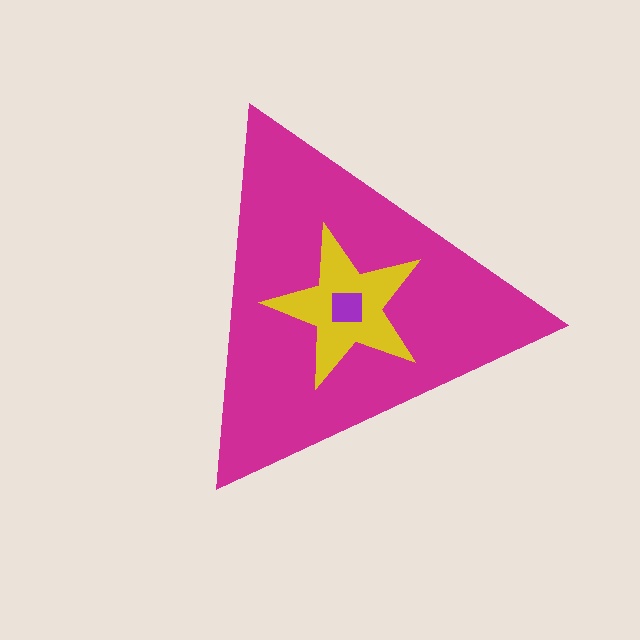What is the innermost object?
The purple square.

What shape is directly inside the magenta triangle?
The yellow star.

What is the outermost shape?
The magenta triangle.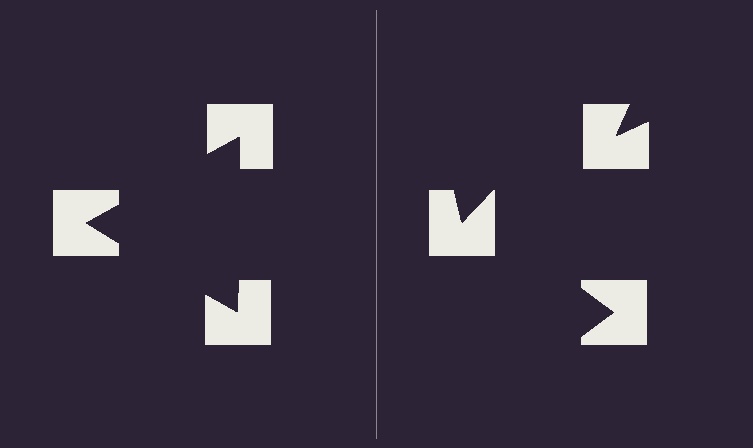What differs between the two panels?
The notched squares are positioned identically on both sides; only the wedge orientations differ. On the left they align to a triangle; on the right they are misaligned.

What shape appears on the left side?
An illusory triangle.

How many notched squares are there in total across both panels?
6 — 3 on each side.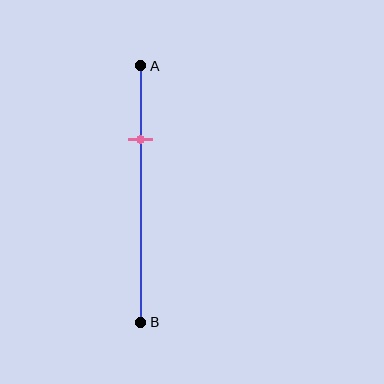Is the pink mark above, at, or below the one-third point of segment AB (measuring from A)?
The pink mark is above the one-third point of segment AB.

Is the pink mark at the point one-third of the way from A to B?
No, the mark is at about 30% from A, not at the 33% one-third point.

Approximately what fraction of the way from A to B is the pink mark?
The pink mark is approximately 30% of the way from A to B.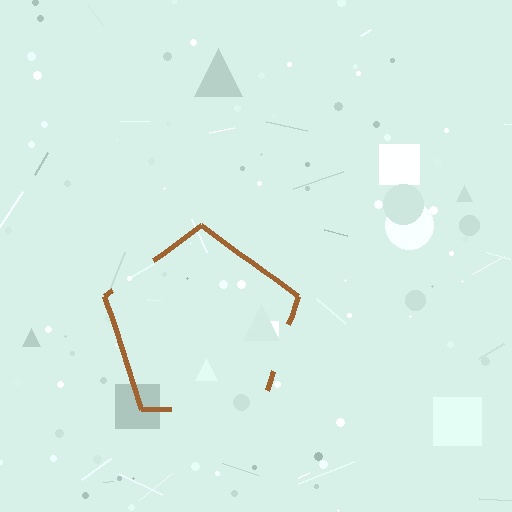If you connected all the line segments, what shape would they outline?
They would outline a pentagon.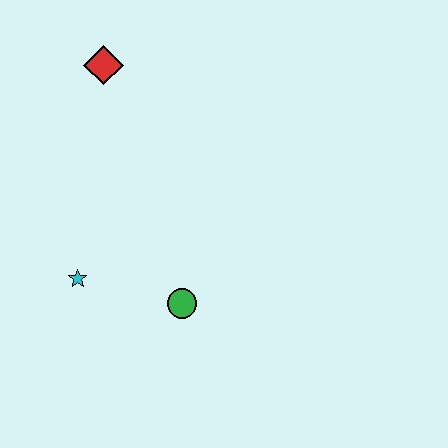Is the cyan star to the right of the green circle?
No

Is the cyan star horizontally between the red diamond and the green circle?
No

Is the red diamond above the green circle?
Yes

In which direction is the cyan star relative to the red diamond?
The cyan star is below the red diamond.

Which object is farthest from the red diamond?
The green circle is farthest from the red diamond.